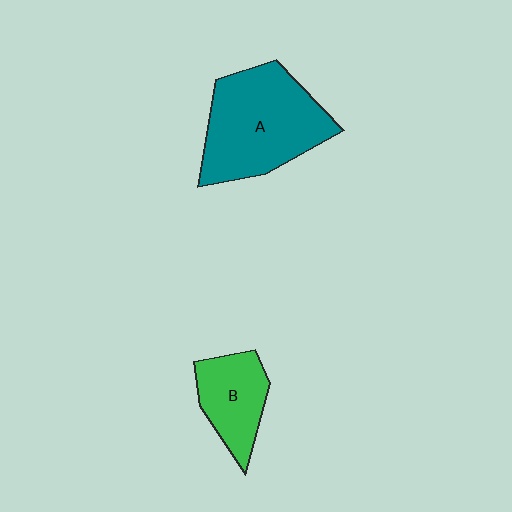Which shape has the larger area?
Shape A (teal).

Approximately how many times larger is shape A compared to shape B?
Approximately 2.0 times.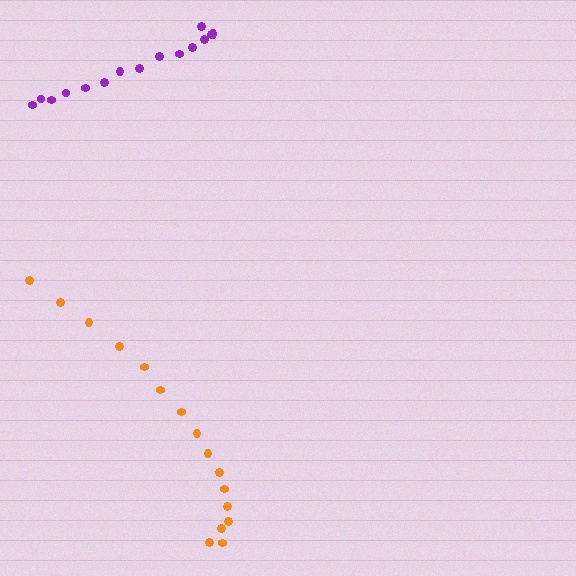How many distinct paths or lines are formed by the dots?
There are 2 distinct paths.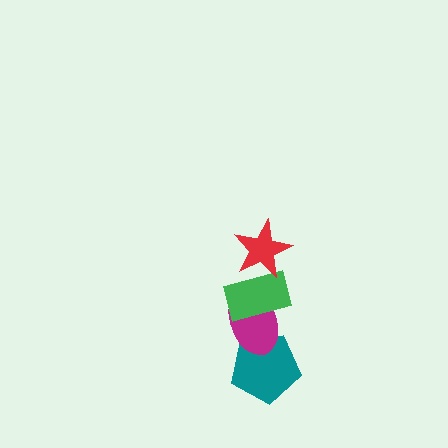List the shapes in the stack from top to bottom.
From top to bottom: the red star, the green rectangle, the magenta ellipse, the teal pentagon.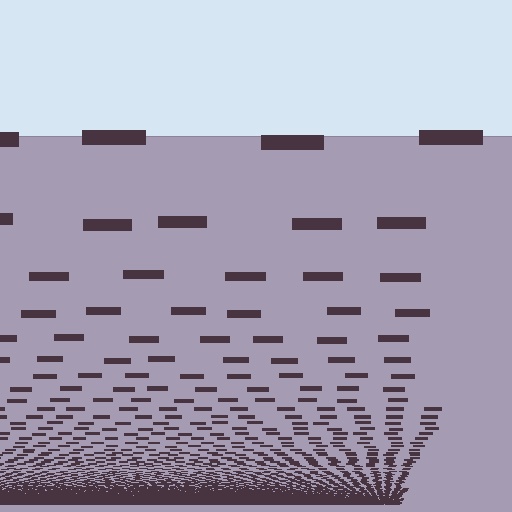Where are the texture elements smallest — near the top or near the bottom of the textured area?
Near the bottom.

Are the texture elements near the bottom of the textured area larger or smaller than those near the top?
Smaller. The gradient is inverted — elements near the bottom are smaller and denser.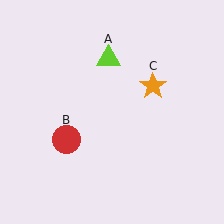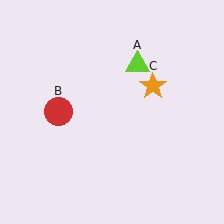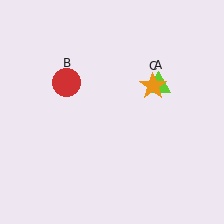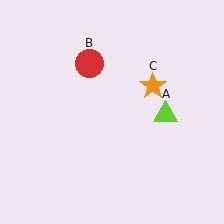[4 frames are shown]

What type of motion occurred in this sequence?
The lime triangle (object A), red circle (object B) rotated clockwise around the center of the scene.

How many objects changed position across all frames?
2 objects changed position: lime triangle (object A), red circle (object B).